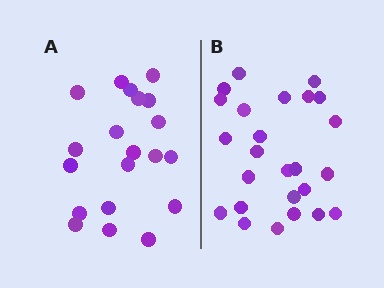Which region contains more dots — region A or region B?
Region B (the right region) has more dots.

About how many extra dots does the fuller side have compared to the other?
Region B has about 5 more dots than region A.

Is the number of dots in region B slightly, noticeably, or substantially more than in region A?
Region B has noticeably more, but not dramatically so. The ratio is roughly 1.2 to 1.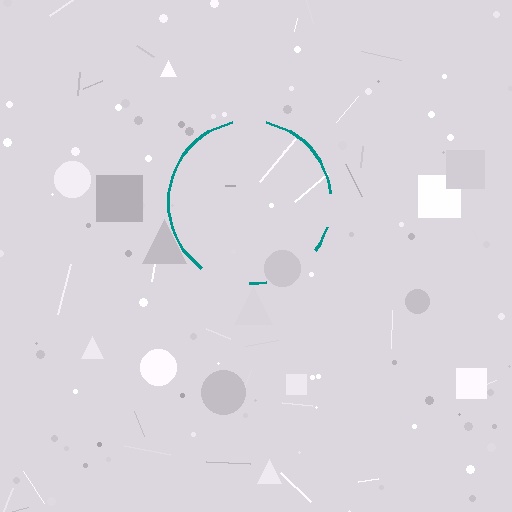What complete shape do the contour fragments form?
The contour fragments form a circle.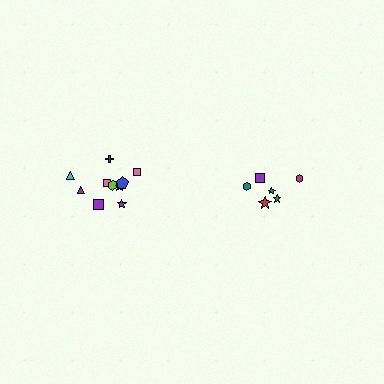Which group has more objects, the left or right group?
The left group.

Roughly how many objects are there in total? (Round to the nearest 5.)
Roughly 15 objects in total.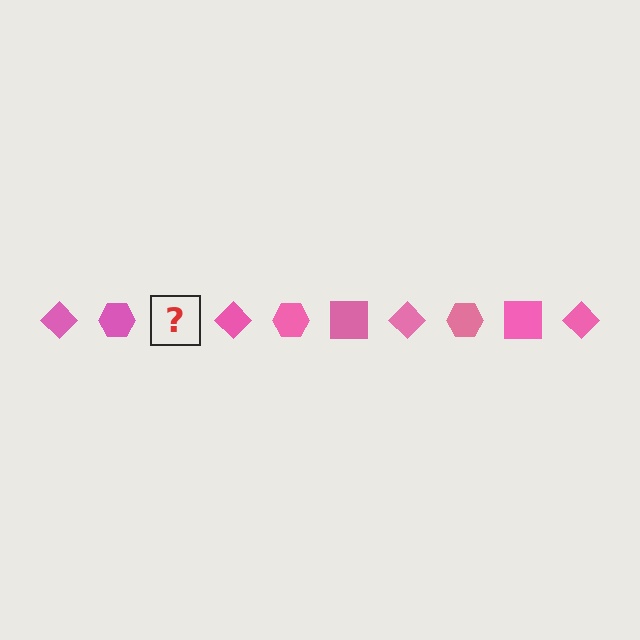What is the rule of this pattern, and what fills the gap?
The rule is that the pattern cycles through diamond, hexagon, square shapes in pink. The gap should be filled with a pink square.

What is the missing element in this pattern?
The missing element is a pink square.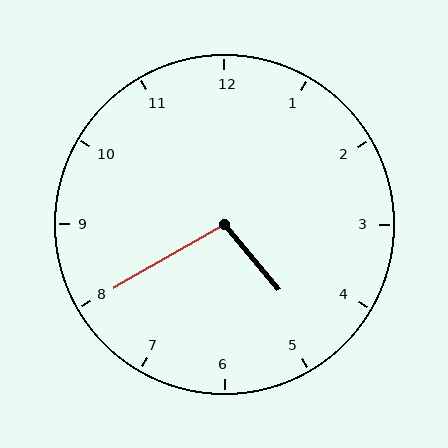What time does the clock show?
4:40.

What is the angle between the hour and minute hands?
Approximately 100 degrees.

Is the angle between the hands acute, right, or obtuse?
It is obtuse.